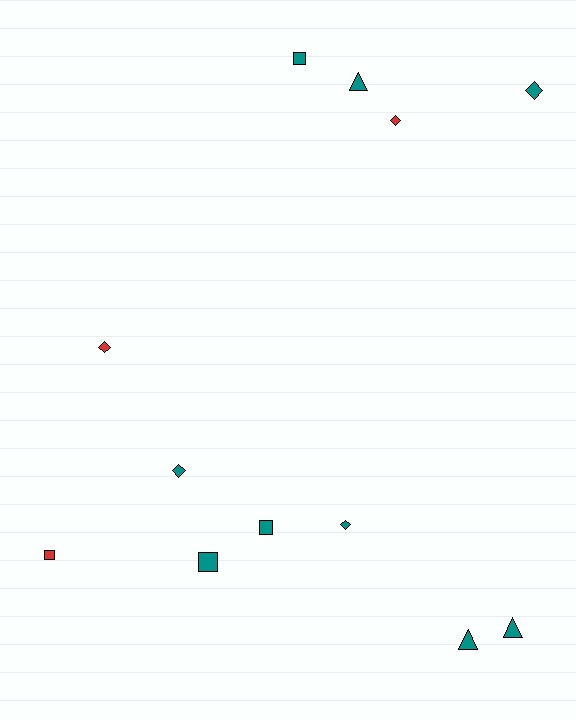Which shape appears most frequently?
Diamond, with 5 objects.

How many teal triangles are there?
There are 3 teal triangles.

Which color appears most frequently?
Teal, with 9 objects.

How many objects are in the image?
There are 12 objects.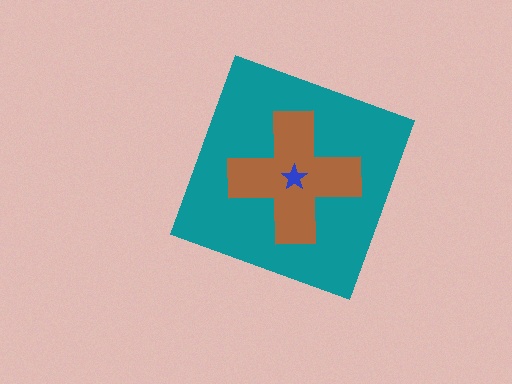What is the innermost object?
The blue star.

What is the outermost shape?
The teal diamond.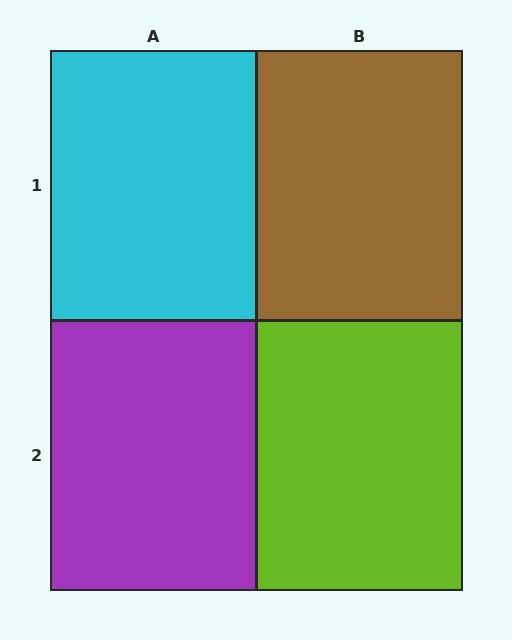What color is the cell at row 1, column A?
Cyan.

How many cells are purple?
1 cell is purple.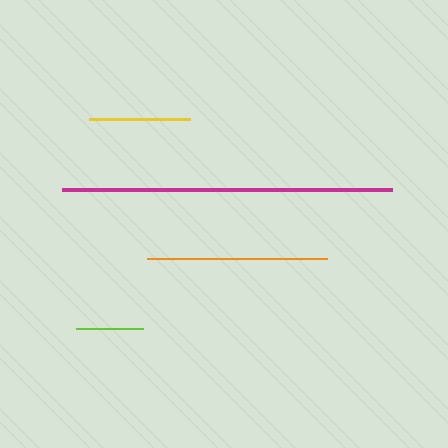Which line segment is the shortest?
The lime line is the shortest at approximately 66 pixels.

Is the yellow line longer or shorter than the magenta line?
The magenta line is longer than the yellow line.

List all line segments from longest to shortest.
From longest to shortest: magenta, orange, yellow, lime.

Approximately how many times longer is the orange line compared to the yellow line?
The orange line is approximately 1.8 times the length of the yellow line.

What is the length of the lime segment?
The lime segment is approximately 66 pixels long.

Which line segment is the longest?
The magenta line is the longest at approximately 330 pixels.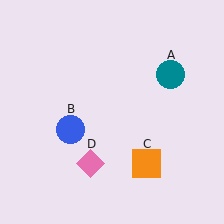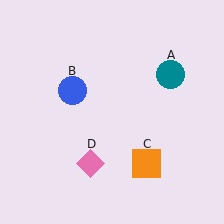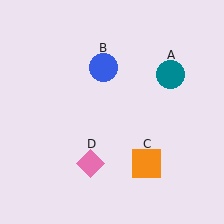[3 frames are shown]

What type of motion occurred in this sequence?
The blue circle (object B) rotated clockwise around the center of the scene.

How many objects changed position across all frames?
1 object changed position: blue circle (object B).